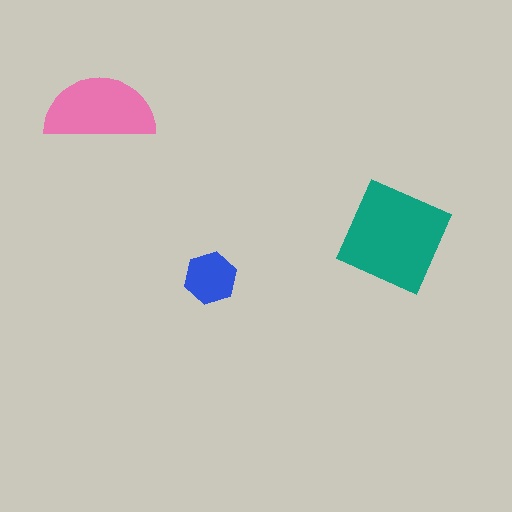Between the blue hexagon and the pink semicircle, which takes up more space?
The pink semicircle.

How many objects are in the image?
There are 3 objects in the image.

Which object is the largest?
The teal square.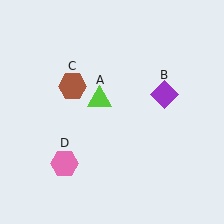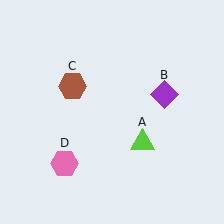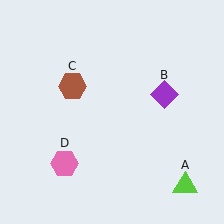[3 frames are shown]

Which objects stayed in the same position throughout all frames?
Purple diamond (object B) and brown hexagon (object C) and pink hexagon (object D) remained stationary.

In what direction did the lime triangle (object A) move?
The lime triangle (object A) moved down and to the right.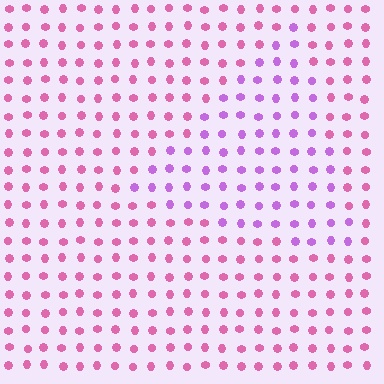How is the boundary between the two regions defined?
The boundary is defined purely by a slight shift in hue (about 40 degrees). Spacing, size, and orientation are identical on both sides.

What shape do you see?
I see a triangle.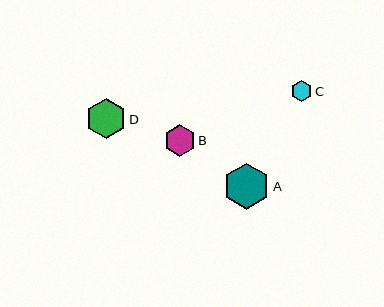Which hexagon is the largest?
Hexagon A is the largest with a size of approximately 46 pixels.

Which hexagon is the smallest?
Hexagon C is the smallest with a size of approximately 21 pixels.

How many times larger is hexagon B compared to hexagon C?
Hexagon B is approximately 1.5 times the size of hexagon C.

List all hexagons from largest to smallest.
From largest to smallest: A, D, B, C.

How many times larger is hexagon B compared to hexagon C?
Hexagon B is approximately 1.5 times the size of hexagon C.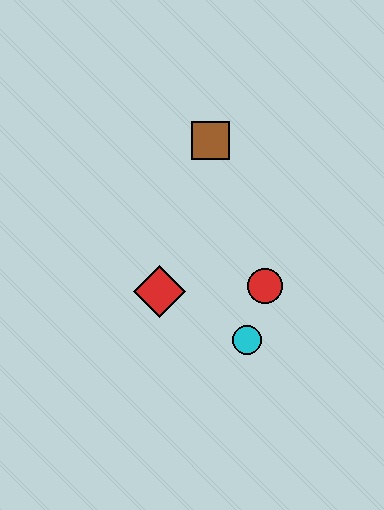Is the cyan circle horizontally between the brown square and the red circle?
Yes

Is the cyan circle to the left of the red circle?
Yes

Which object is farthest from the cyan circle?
The brown square is farthest from the cyan circle.